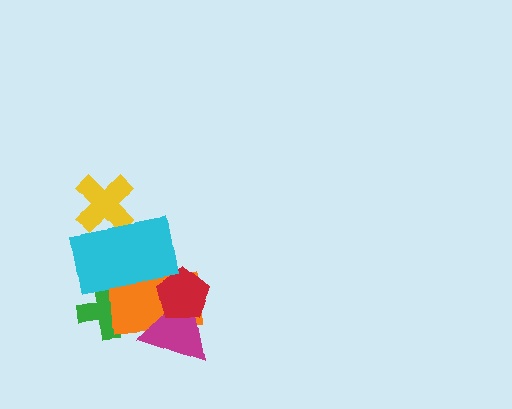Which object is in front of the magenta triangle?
The red pentagon is in front of the magenta triangle.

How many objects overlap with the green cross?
2 objects overlap with the green cross.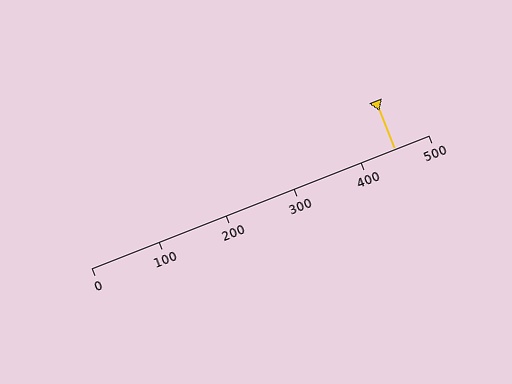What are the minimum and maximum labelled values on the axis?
The axis runs from 0 to 500.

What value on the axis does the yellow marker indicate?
The marker indicates approximately 450.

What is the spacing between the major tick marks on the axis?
The major ticks are spaced 100 apart.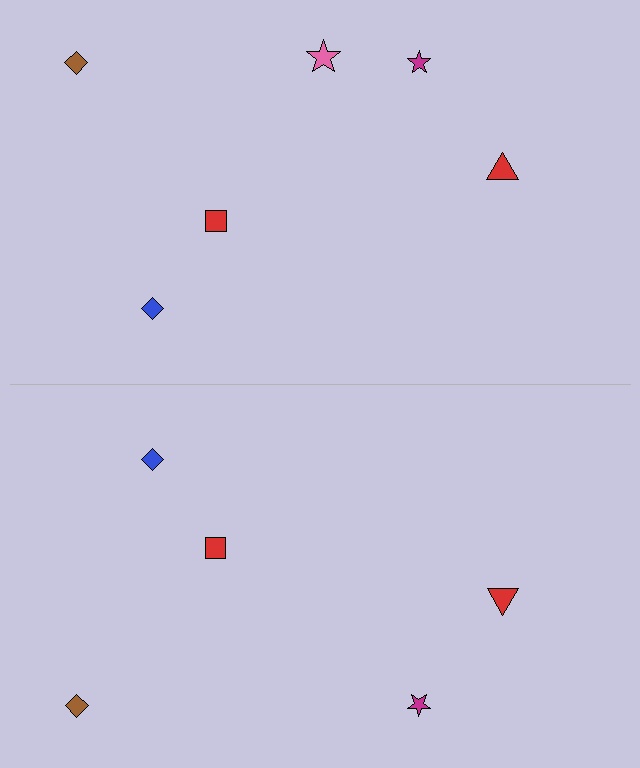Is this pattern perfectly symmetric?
No, the pattern is not perfectly symmetric. A pink star is missing from the bottom side.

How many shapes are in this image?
There are 11 shapes in this image.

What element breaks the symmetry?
A pink star is missing from the bottom side.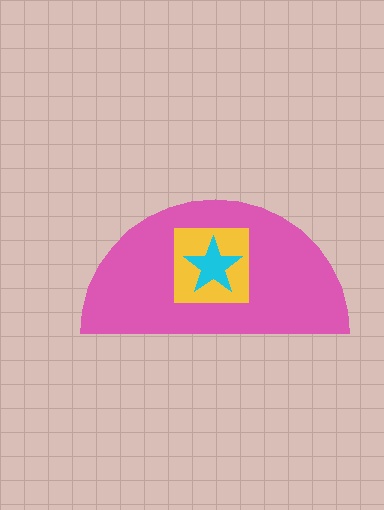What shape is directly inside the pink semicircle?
The yellow square.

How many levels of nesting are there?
3.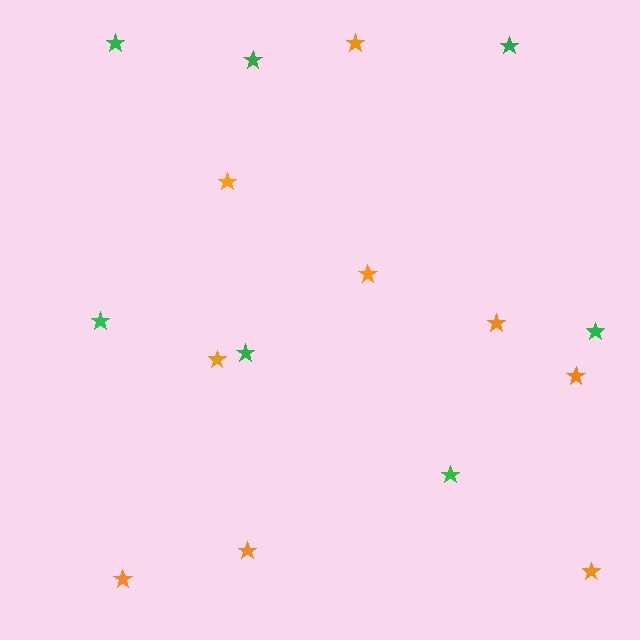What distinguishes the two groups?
There are 2 groups: one group of green stars (7) and one group of orange stars (9).